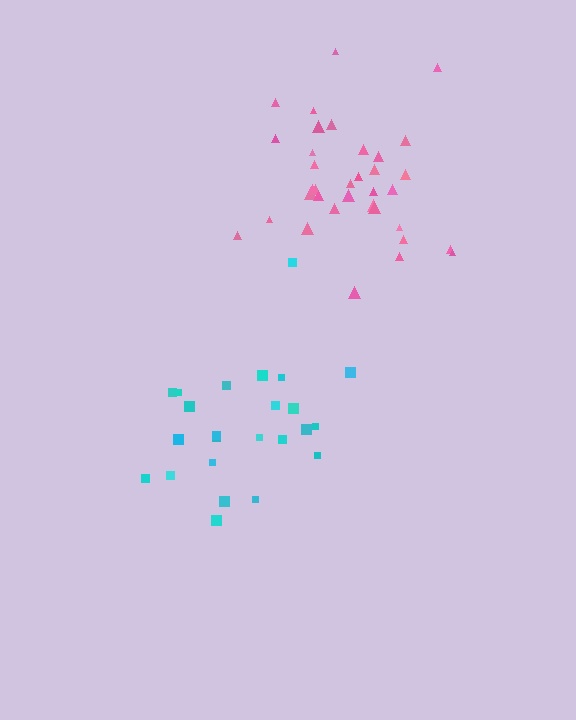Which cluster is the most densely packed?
Pink.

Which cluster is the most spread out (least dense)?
Cyan.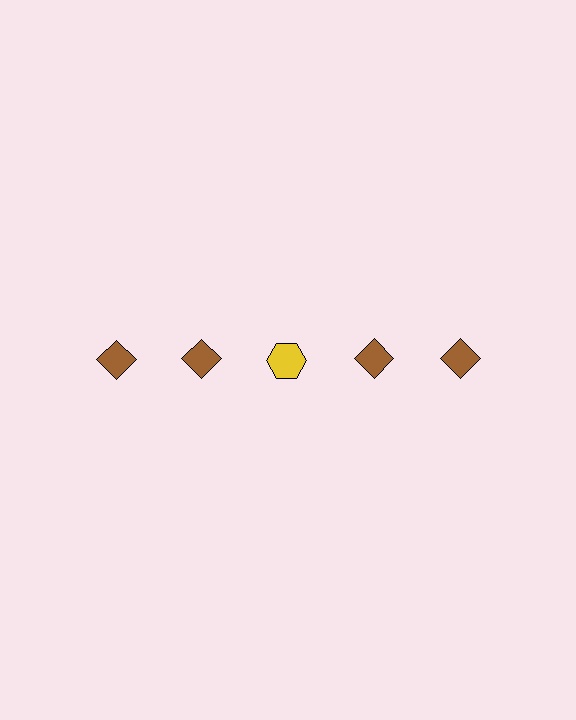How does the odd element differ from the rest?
It differs in both color (yellow instead of brown) and shape (hexagon instead of diamond).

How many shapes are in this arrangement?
There are 5 shapes arranged in a grid pattern.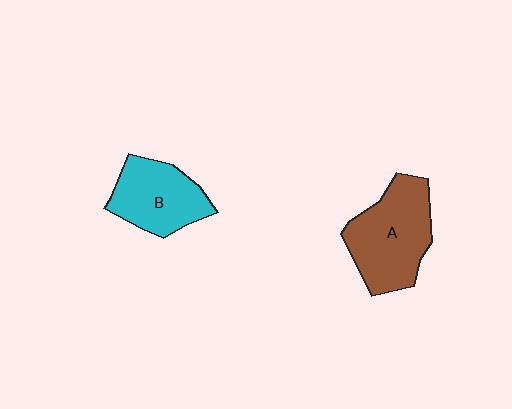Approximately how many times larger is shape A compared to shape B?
Approximately 1.3 times.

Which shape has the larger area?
Shape A (brown).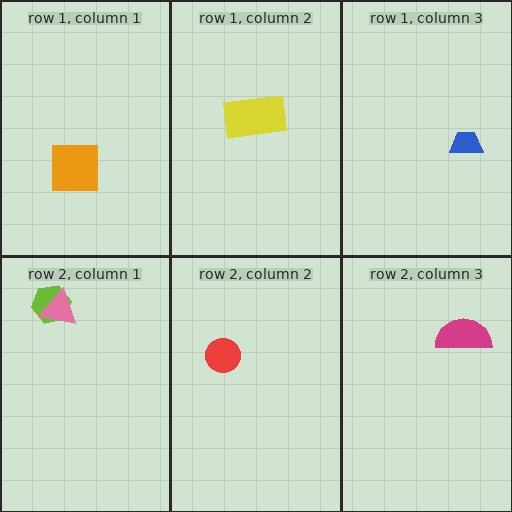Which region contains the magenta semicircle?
The row 2, column 3 region.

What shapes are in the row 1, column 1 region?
The orange square.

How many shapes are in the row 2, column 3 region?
1.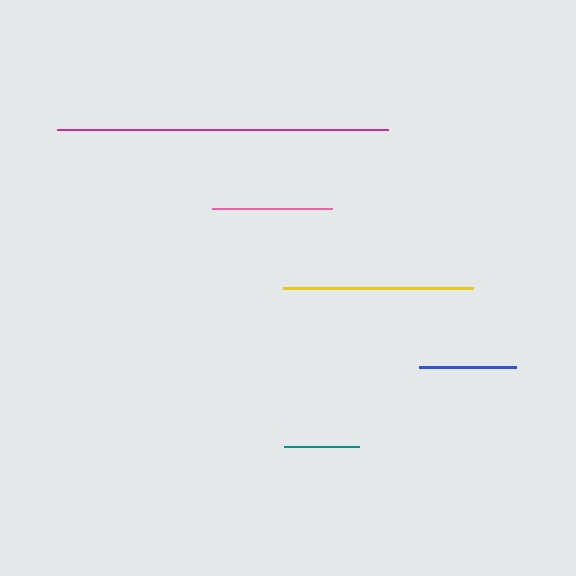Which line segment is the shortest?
The teal line is the shortest at approximately 75 pixels.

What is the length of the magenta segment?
The magenta segment is approximately 331 pixels long.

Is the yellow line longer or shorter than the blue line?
The yellow line is longer than the blue line.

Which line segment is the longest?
The magenta line is the longest at approximately 331 pixels.